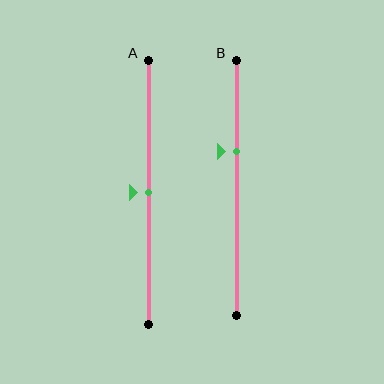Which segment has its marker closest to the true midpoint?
Segment A has its marker closest to the true midpoint.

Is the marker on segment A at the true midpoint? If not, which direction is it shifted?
Yes, the marker on segment A is at the true midpoint.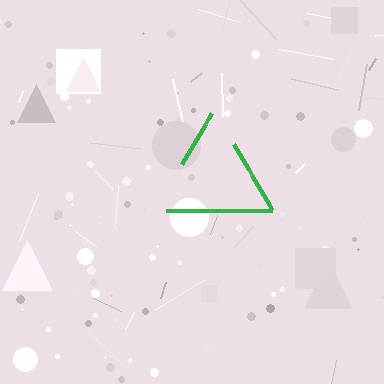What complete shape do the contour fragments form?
The contour fragments form a triangle.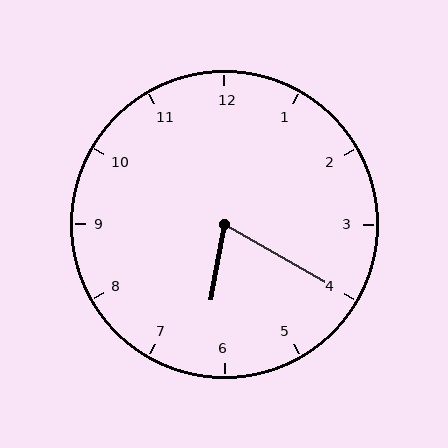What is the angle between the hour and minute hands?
Approximately 70 degrees.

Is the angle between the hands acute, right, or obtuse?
It is acute.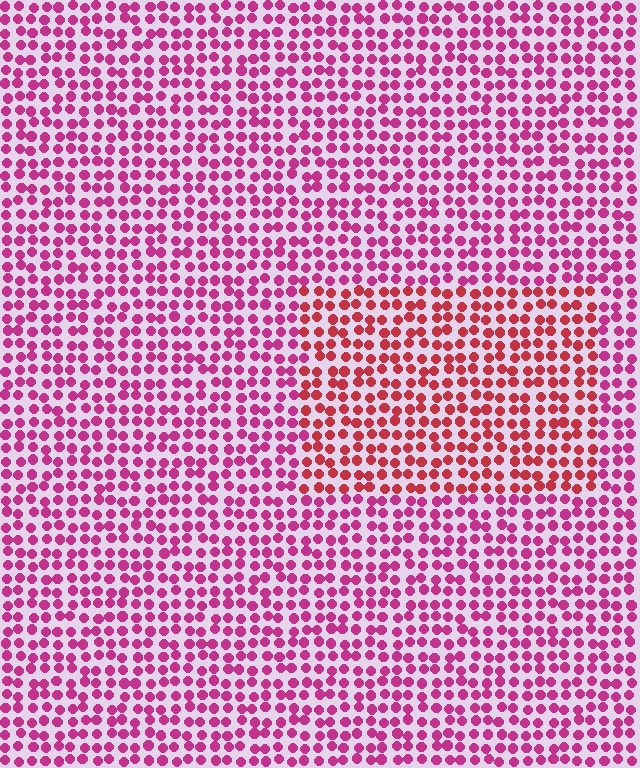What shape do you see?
I see a rectangle.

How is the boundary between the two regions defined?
The boundary is defined purely by a slight shift in hue (about 30 degrees). Spacing, size, and orientation are identical on both sides.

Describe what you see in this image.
The image is filled with small magenta elements in a uniform arrangement. A rectangle-shaped region is visible where the elements are tinted to a slightly different hue, forming a subtle color boundary.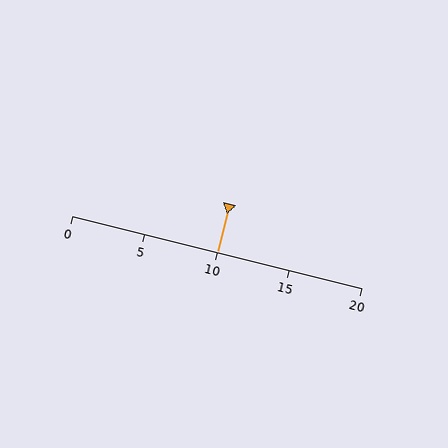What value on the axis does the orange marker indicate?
The marker indicates approximately 10.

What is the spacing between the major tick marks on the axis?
The major ticks are spaced 5 apart.